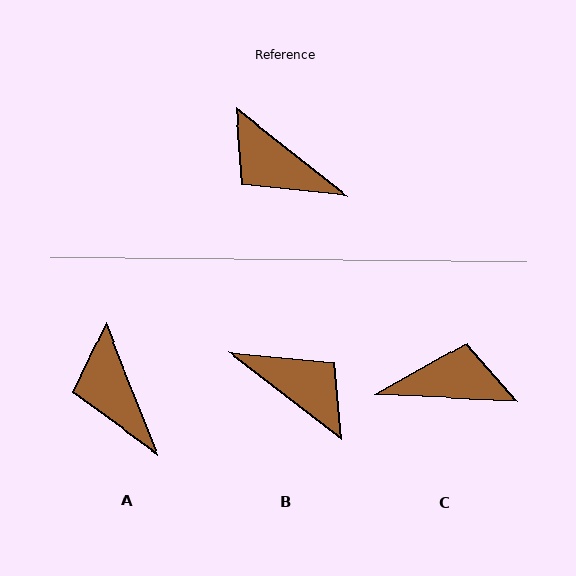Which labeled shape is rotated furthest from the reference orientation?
B, about 180 degrees away.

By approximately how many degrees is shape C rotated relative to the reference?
Approximately 144 degrees clockwise.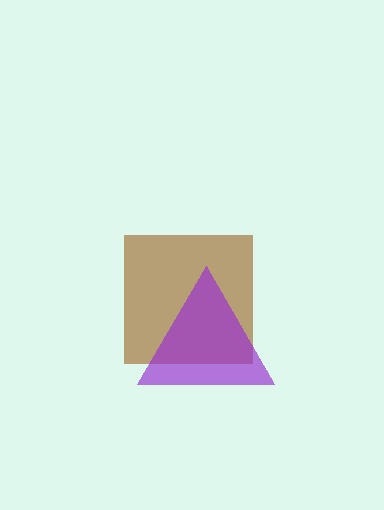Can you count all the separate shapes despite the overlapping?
Yes, there are 2 separate shapes.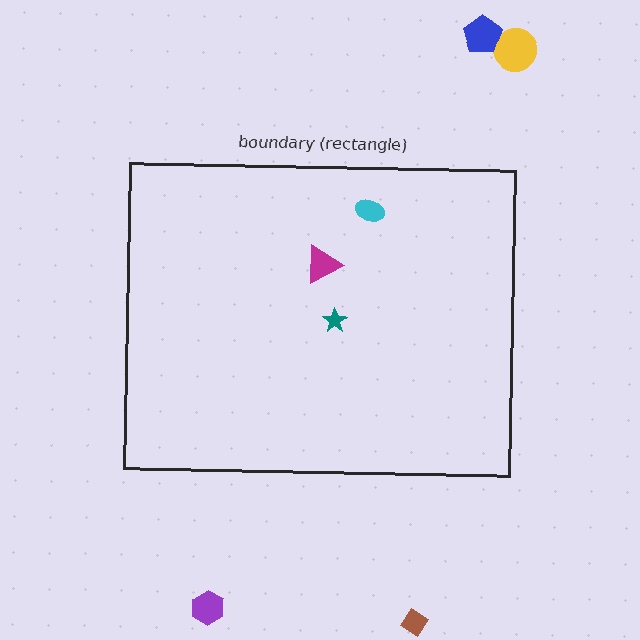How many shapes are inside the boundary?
3 inside, 4 outside.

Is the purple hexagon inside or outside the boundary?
Outside.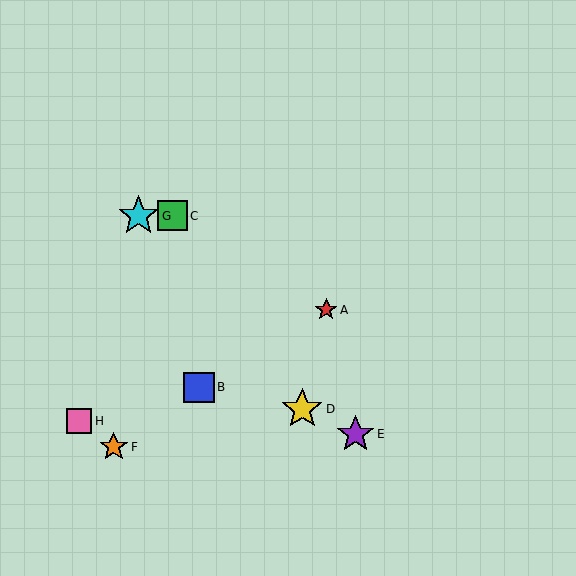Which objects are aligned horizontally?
Objects C, G are aligned horizontally.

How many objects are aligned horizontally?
2 objects (C, G) are aligned horizontally.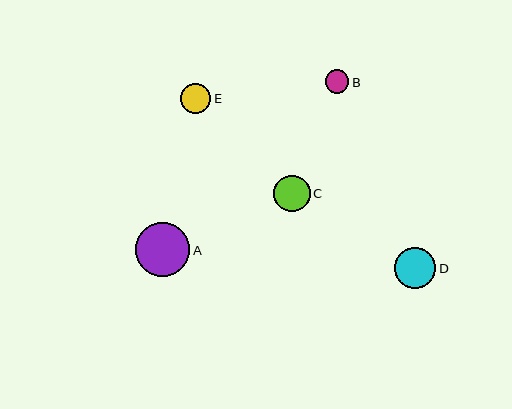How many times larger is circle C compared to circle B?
Circle C is approximately 1.5 times the size of circle B.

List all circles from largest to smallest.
From largest to smallest: A, D, C, E, B.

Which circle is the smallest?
Circle B is the smallest with a size of approximately 24 pixels.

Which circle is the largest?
Circle A is the largest with a size of approximately 54 pixels.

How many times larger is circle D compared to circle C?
Circle D is approximately 1.1 times the size of circle C.